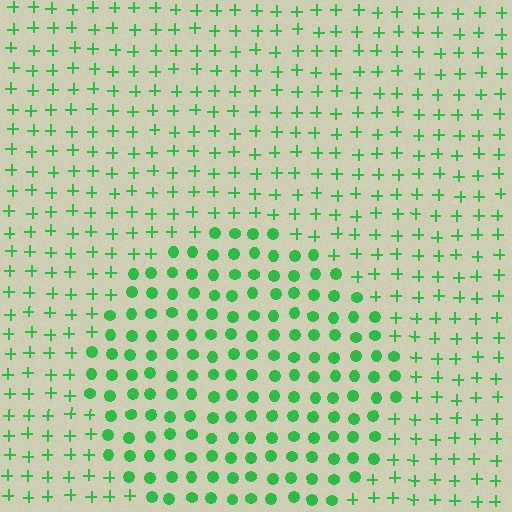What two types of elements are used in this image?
The image uses circles inside the circle region and plus signs outside it.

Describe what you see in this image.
The image is filled with small green elements arranged in a uniform grid. A circle-shaped region contains circles, while the surrounding area contains plus signs. The boundary is defined purely by the change in element shape.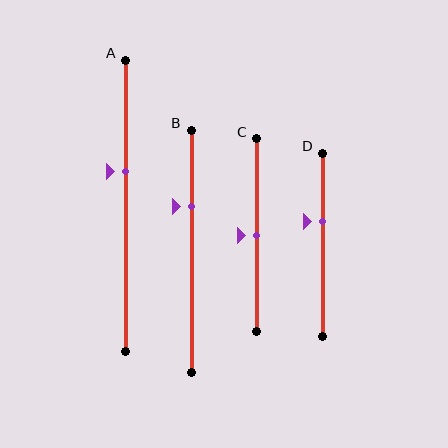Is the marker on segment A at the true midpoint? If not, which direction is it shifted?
No, the marker on segment A is shifted upward by about 12% of the segment length.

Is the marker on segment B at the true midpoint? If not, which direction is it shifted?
No, the marker on segment B is shifted upward by about 19% of the segment length.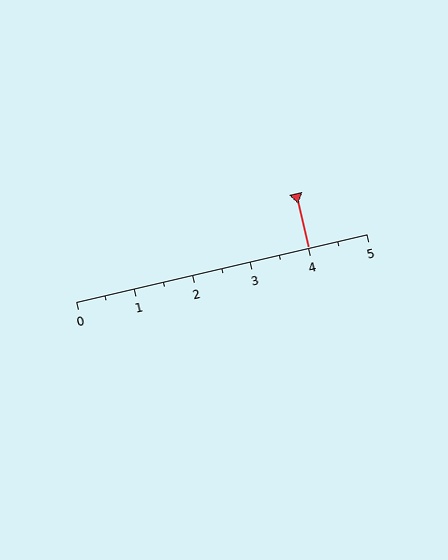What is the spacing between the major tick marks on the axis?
The major ticks are spaced 1 apart.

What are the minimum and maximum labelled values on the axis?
The axis runs from 0 to 5.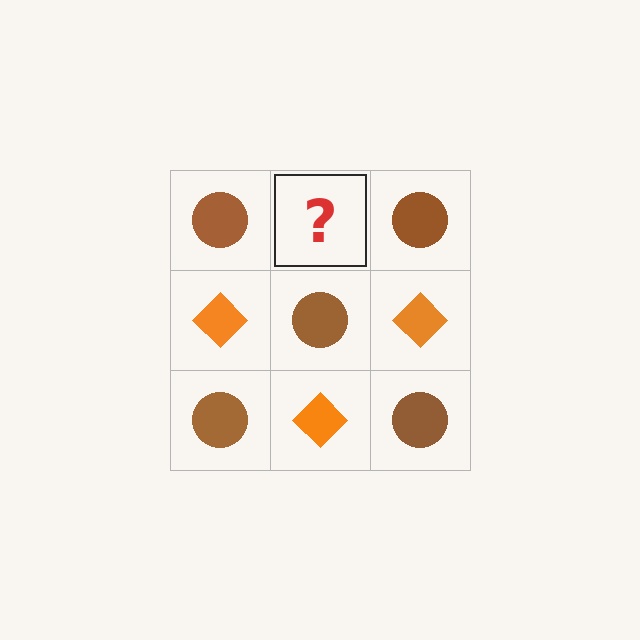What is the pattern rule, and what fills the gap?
The rule is that it alternates brown circle and orange diamond in a checkerboard pattern. The gap should be filled with an orange diamond.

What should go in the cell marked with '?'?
The missing cell should contain an orange diamond.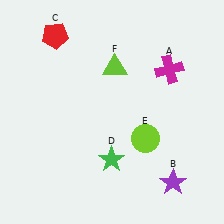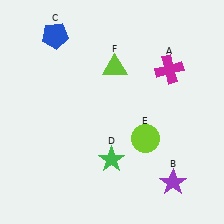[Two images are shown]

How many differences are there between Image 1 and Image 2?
There is 1 difference between the two images.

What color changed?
The pentagon (C) changed from red in Image 1 to blue in Image 2.